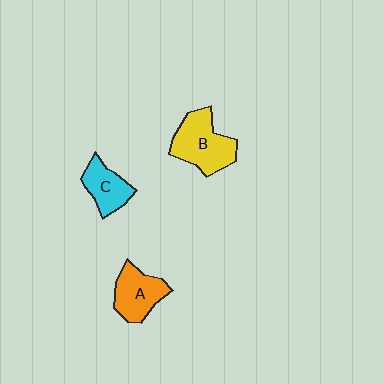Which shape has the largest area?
Shape B (yellow).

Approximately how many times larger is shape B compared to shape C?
Approximately 1.5 times.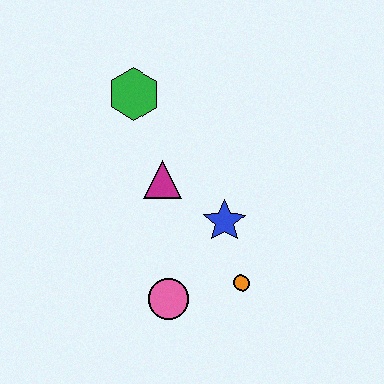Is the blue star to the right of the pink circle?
Yes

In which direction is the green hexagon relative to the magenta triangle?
The green hexagon is above the magenta triangle.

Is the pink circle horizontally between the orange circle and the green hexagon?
Yes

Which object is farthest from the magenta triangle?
The orange circle is farthest from the magenta triangle.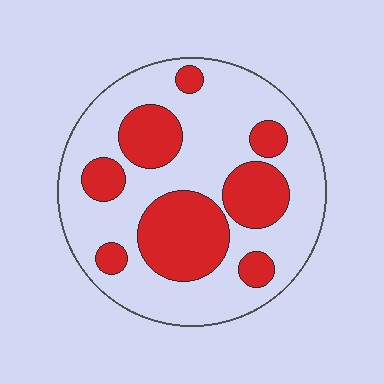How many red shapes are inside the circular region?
8.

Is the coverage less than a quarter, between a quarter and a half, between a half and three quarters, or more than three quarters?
Between a quarter and a half.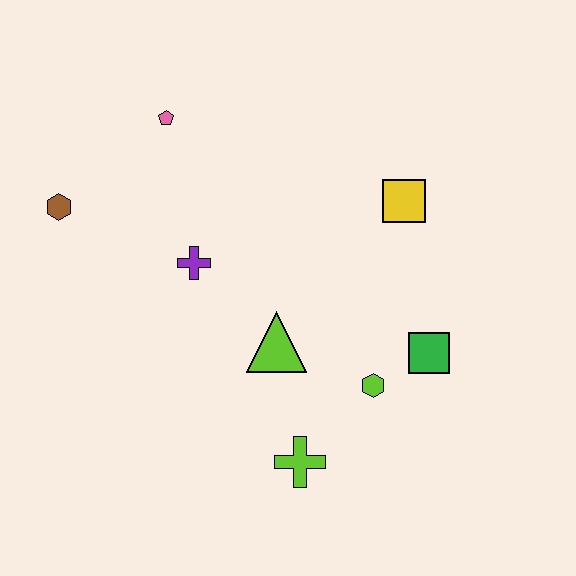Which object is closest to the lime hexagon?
The green square is closest to the lime hexagon.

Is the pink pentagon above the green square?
Yes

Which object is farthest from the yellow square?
The brown hexagon is farthest from the yellow square.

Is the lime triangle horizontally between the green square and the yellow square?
No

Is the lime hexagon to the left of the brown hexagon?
No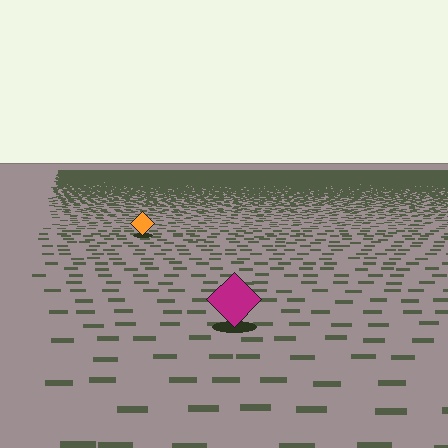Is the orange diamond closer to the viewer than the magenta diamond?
No. The magenta diamond is closer — you can tell from the texture gradient: the ground texture is coarser near it.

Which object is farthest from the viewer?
The orange diamond is farthest from the viewer. It appears smaller and the ground texture around it is denser.